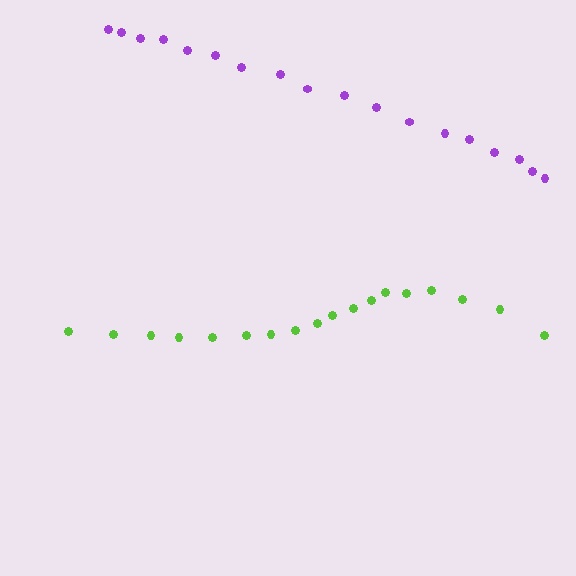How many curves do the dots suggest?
There are 2 distinct paths.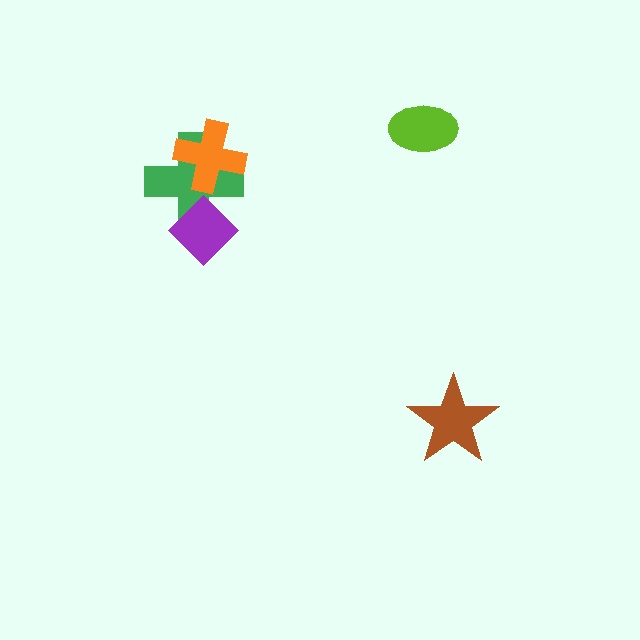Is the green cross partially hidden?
Yes, it is partially covered by another shape.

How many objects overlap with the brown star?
0 objects overlap with the brown star.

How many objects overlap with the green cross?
2 objects overlap with the green cross.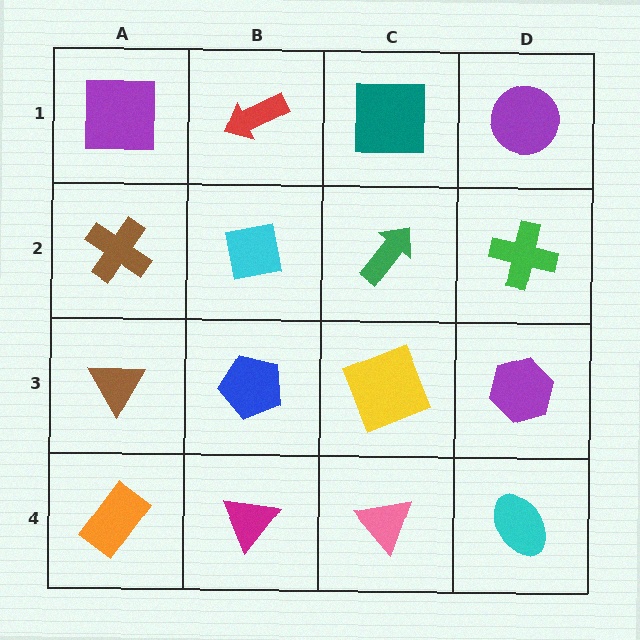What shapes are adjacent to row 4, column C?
A yellow square (row 3, column C), a magenta triangle (row 4, column B), a cyan ellipse (row 4, column D).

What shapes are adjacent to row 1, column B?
A cyan square (row 2, column B), a purple square (row 1, column A), a teal square (row 1, column C).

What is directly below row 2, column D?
A purple hexagon.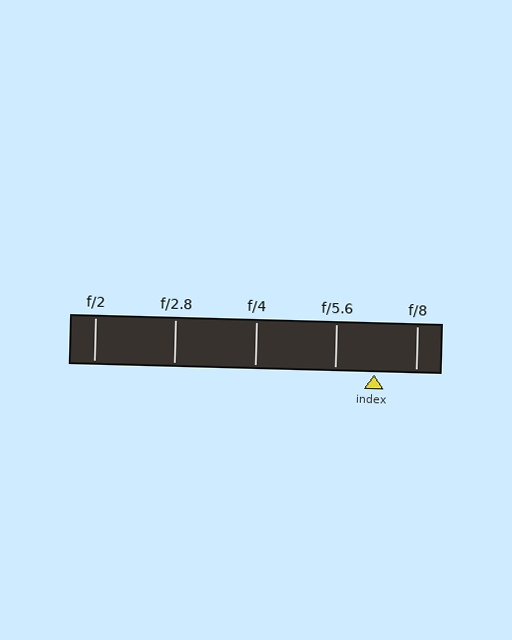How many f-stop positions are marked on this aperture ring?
There are 5 f-stop positions marked.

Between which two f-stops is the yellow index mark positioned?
The index mark is between f/5.6 and f/8.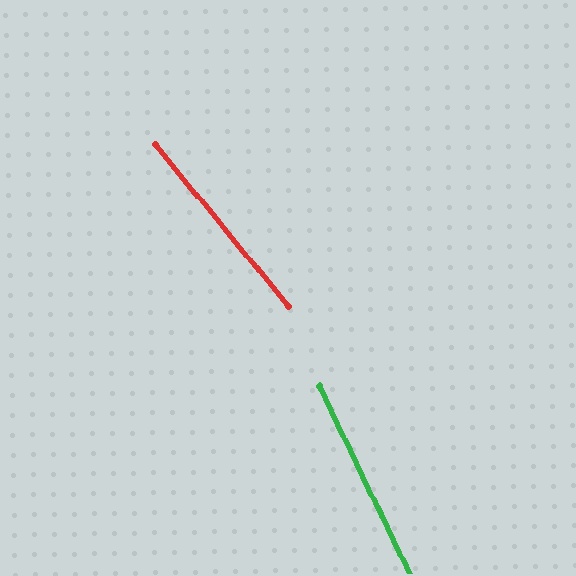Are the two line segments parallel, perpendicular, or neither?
Neither parallel nor perpendicular — they differ by about 14°.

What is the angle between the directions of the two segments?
Approximately 14 degrees.